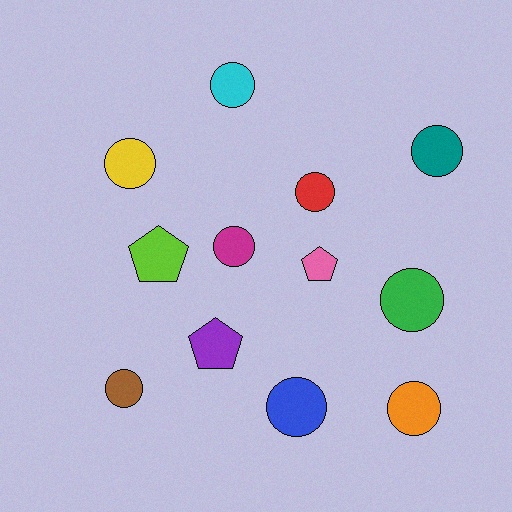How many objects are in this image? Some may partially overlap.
There are 12 objects.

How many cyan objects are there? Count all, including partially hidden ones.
There is 1 cyan object.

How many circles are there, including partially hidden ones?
There are 9 circles.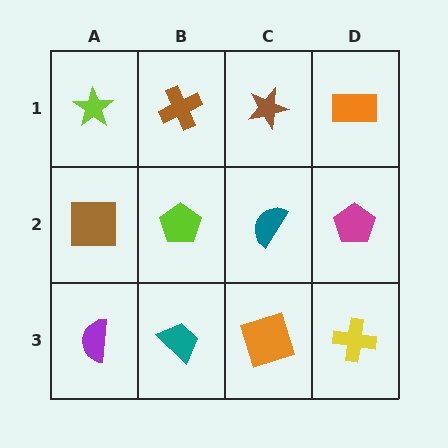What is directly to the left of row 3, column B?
A purple semicircle.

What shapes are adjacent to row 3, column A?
A brown square (row 2, column A), a teal trapezoid (row 3, column B).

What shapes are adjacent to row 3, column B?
A lime pentagon (row 2, column B), a purple semicircle (row 3, column A), an orange square (row 3, column C).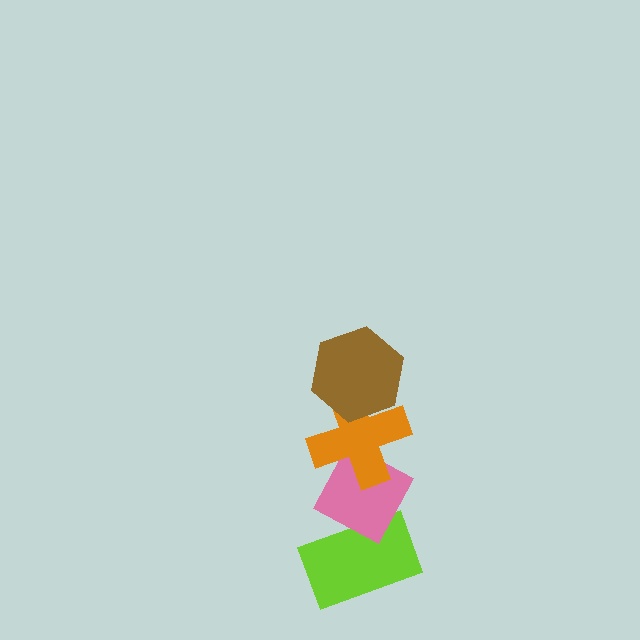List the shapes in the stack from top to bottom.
From top to bottom: the brown hexagon, the orange cross, the pink diamond, the lime rectangle.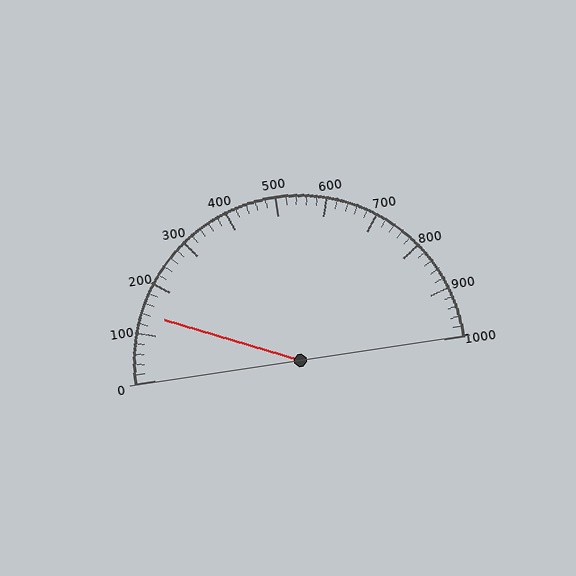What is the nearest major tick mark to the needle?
The nearest major tick mark is 100.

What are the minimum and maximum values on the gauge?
The gauge ranges from 0 to 1000.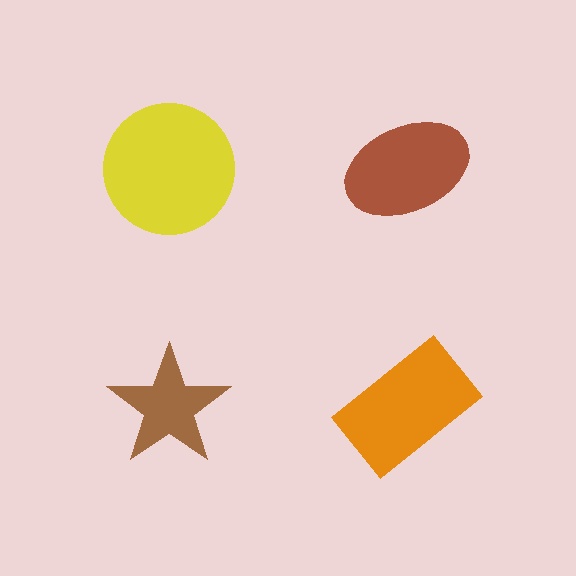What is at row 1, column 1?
A yellow circle.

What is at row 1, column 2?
A brown ellipse.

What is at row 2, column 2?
An orange rectangle.